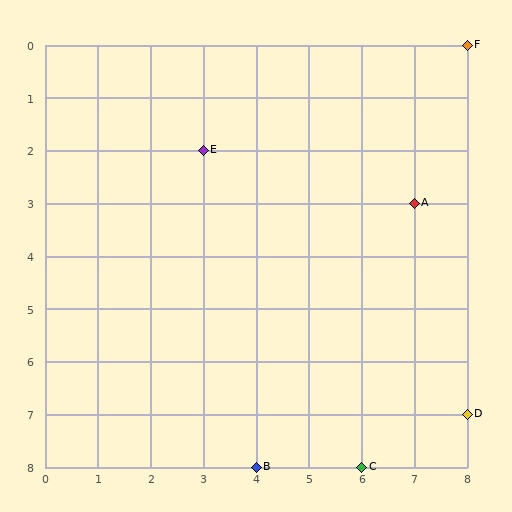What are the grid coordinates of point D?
Point D is at grid coordinates (8, 7).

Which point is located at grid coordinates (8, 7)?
Point D is at (8, 7).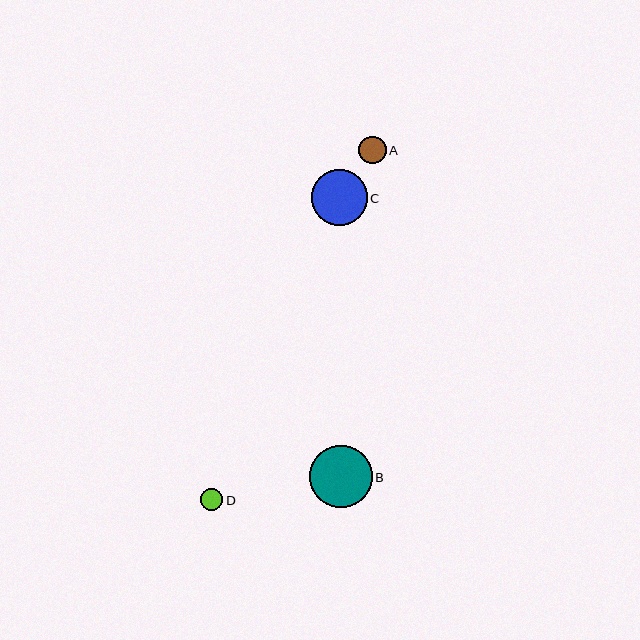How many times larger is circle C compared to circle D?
Circle C is approximately 2.5 times the size of circle D.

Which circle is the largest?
Circle B is the largest with a size of approximately 62 pixels.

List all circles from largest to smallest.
From largest to smallest: B, C, A, D.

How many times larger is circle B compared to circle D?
Circle B is approximately 2.8 times the size of circle D.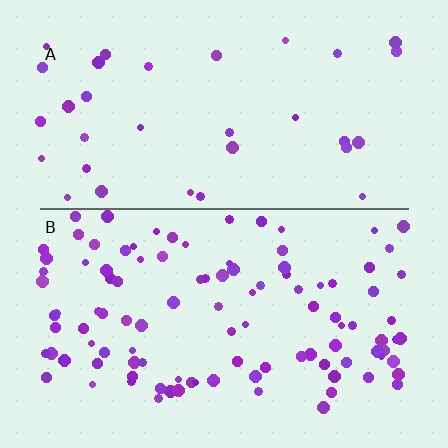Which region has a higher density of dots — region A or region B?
B (the bottom).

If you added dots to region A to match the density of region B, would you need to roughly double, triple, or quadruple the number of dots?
Approximately triple.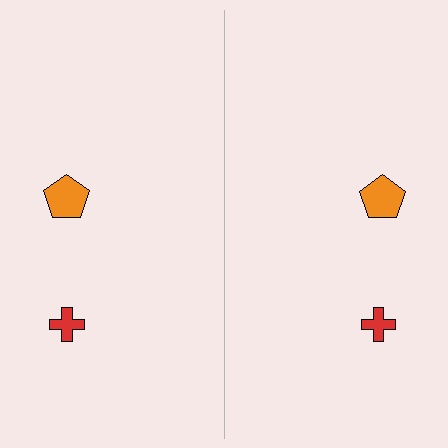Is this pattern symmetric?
Yes, this pattern has bilateral (reflection) symmetry.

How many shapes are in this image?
There are 4 shapes in this image.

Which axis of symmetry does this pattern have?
The pattern has a vertical axis of symmetry running through the center of the image.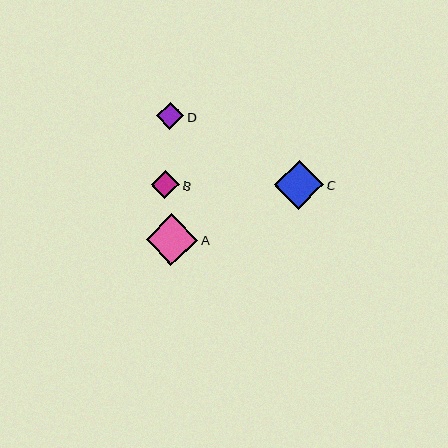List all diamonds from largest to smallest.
From largest to smallest: A, C, B, D.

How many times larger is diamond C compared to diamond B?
Diamond C is approximately 1.7 times the size of diamond B.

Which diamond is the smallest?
Diamond D is the smallest with a size of approximately 28 pixels.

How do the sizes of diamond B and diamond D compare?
Diamond B and diamond D are approximately the same size.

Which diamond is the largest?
Diamond A is the largest with a size of approximately 52 pixels.